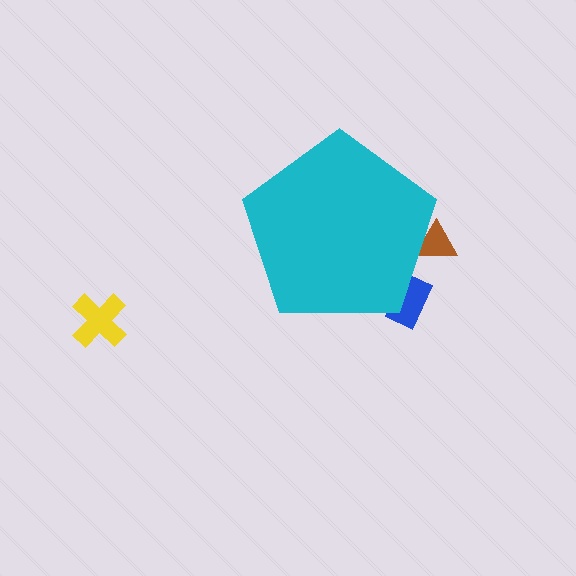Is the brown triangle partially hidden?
Yes, the brown triangle is partially hidden behind the cyan pentagon.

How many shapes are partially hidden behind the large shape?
2 shapes are partially hidden.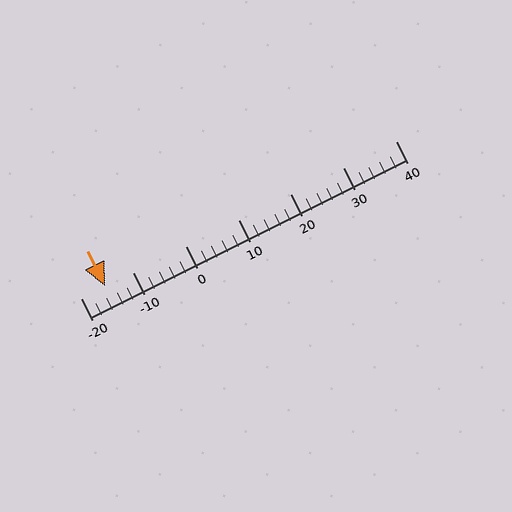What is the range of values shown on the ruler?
The ruler shows values from -20 to 40.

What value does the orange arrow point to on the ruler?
The orange arrow points to approximately -15.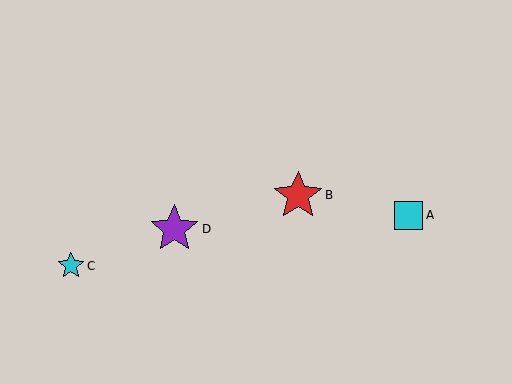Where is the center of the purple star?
The center of the purple star is at (174, 229).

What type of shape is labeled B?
Shape B is a red star.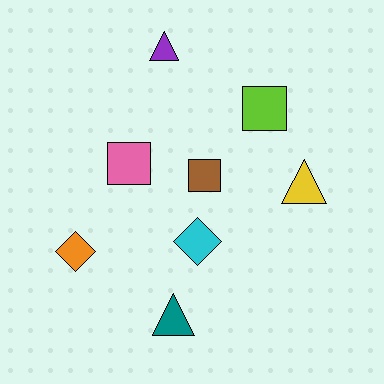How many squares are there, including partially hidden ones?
There are 3 squares.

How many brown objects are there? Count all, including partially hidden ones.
There is 1 brown object.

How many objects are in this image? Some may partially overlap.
There are 8 objects.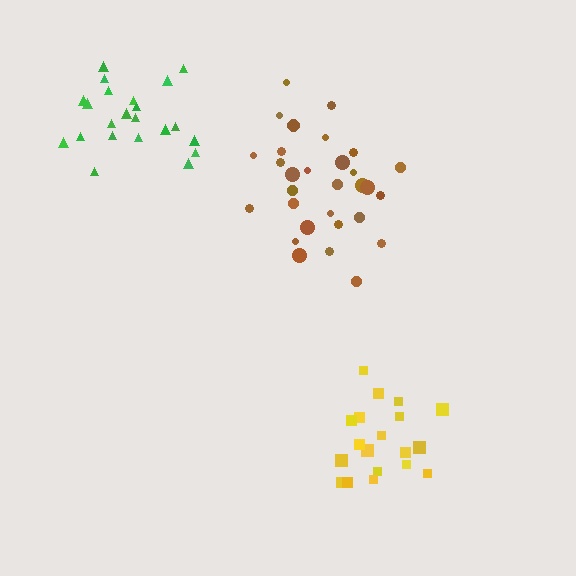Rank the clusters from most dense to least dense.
green, yellow, brown.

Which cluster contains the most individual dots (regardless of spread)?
Brown (30).